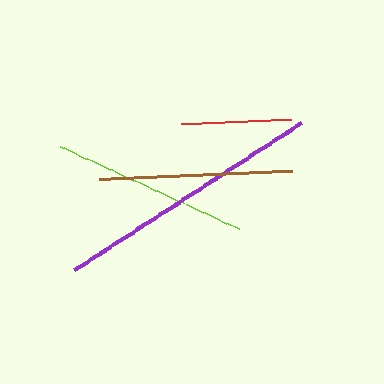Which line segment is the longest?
The purple line is the longest at approximately 271 pixels.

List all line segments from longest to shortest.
From longest to shortest: purple, lime, brown, red.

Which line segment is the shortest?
The red line is the shortest at approximately 109 pixels.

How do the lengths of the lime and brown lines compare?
The lime and brown lines are approximately the same length.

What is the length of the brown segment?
The brown segment is approximately 193 pixels long.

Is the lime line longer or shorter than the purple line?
The purple line is longer than the lime line.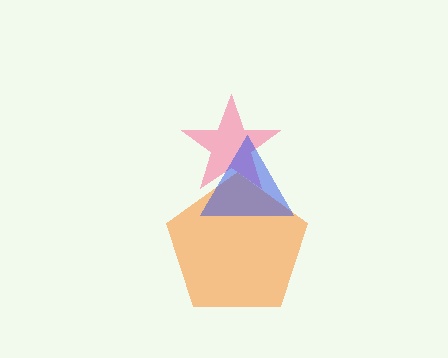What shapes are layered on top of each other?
The layered shapes are: an orange pentagon, a pink star, a blue triangle.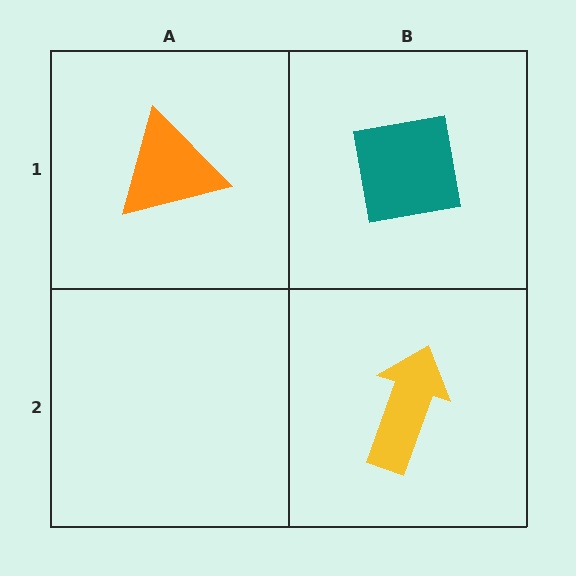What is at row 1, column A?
An orange triangle.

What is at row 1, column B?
A teal square.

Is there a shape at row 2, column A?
No, that cell is empty.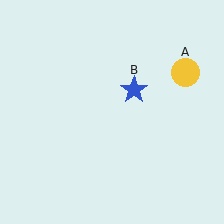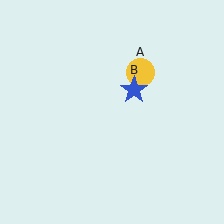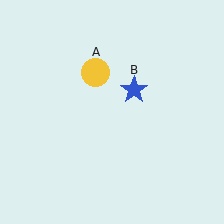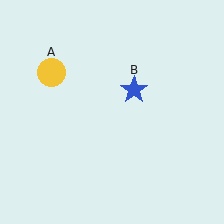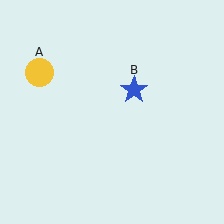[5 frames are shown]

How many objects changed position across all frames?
1 object changed position: yellow circle (object A).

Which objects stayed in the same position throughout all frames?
Blue star (object B) remained stationary.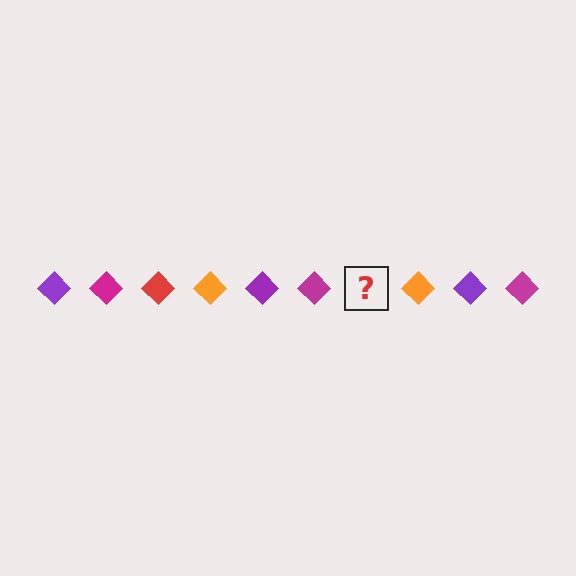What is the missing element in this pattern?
The missing element is a red diamond.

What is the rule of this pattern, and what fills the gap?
The rule is that the pattern cycles through purple, magenta, red, orange diamonds. The gap should be filled with a red diamond.